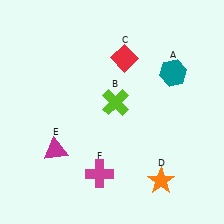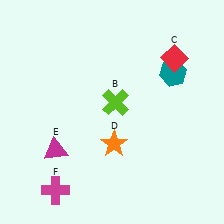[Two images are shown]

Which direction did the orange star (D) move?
The orange star (D) moved left.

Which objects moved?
The objects that moved are: the red diamond (C), the orange star (D), the magenta cross (F).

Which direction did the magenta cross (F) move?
The magenta cross (F) moved left.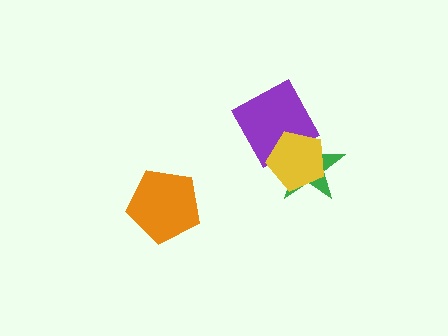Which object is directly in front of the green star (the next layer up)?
The purple diamond is directly in front of the green star.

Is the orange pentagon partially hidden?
No, no other shape covers it.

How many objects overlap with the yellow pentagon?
2 objects overlap with the yellow pentagon.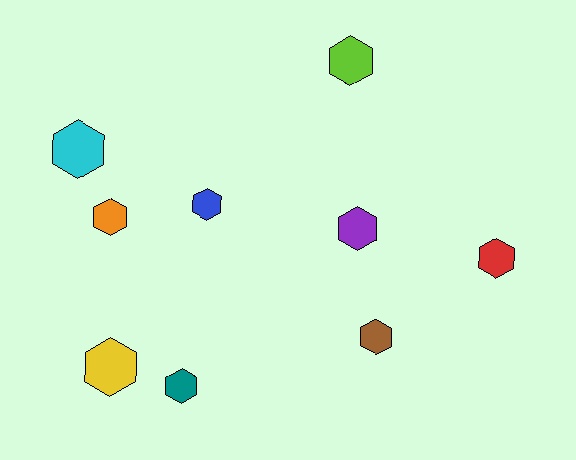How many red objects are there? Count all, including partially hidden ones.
There is 1 red object.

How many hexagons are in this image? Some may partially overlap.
There are 9 hexagons.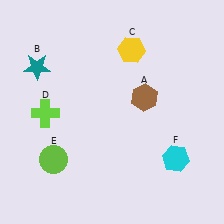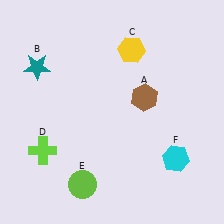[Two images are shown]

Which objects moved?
The objects that moved are: the lime cross (D), the lime circle (E).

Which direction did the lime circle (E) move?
The lime circle (E) moved right.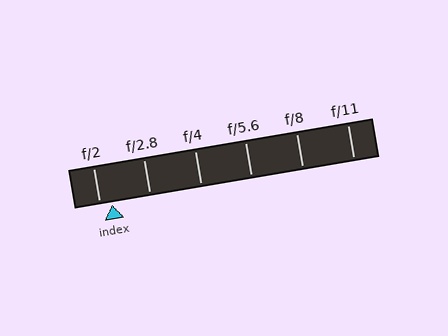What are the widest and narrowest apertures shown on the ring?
The widest aperture shown is f/2 and the narrowest is f/11.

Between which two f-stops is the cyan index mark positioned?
The index mark is between f/2 and f/2.8.